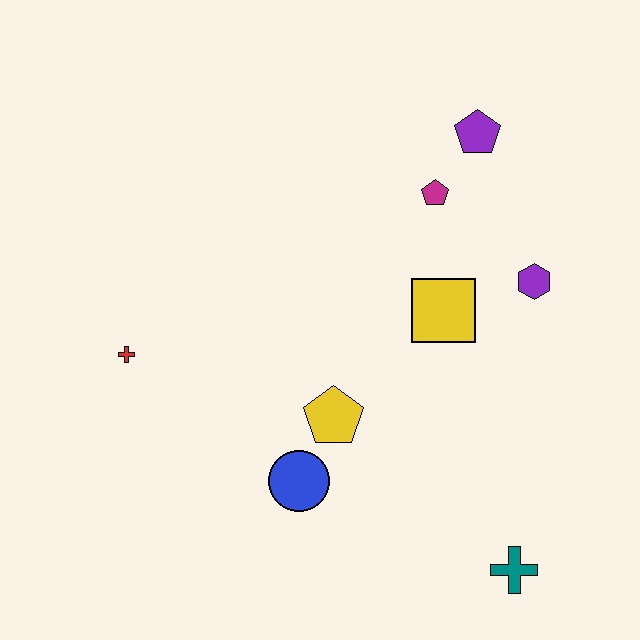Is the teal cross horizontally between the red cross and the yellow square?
No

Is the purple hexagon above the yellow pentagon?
Yes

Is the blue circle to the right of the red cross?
Yes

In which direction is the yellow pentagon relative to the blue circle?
The yellow pentagon is above the blue circle.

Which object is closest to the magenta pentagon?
The purple pentagon is closest to the magenta pentagon.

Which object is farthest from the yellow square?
The red cross is farthest from the yellow square.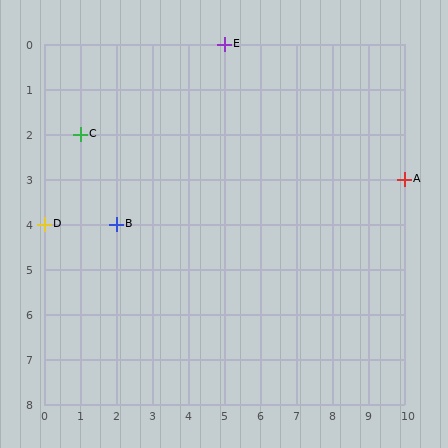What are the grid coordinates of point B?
Point B is at grid coordinates (2, 4).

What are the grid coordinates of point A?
Point A is at grid coordinates (10, 3).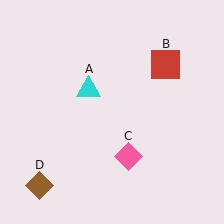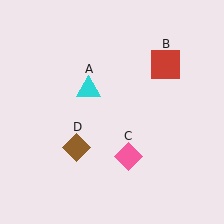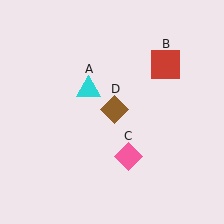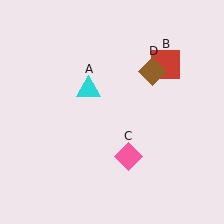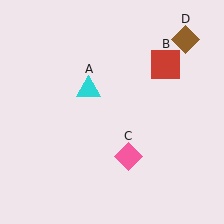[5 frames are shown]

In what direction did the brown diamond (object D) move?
The brown diamond (object D) moved up and to the right.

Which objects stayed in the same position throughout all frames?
Cyan triangle (object A) and red square (object B) and pink diamond (object C) remained stationary.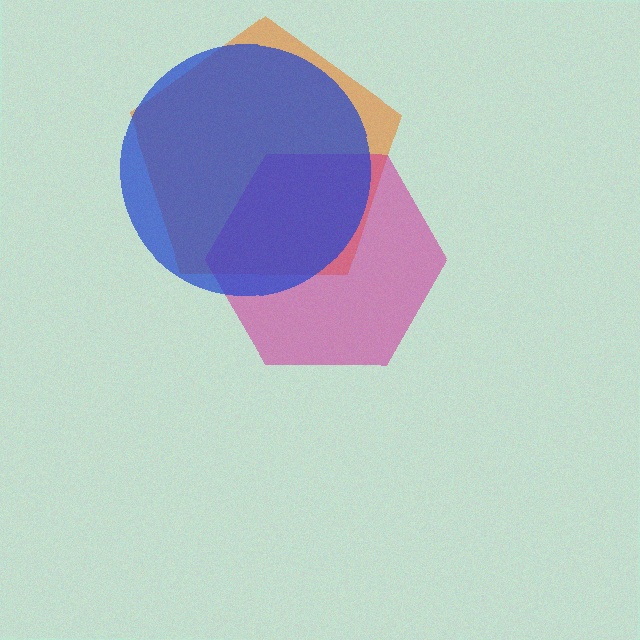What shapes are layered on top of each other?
The layered shapes are: an orange pentagon, a magenta hexagon, a blue circle.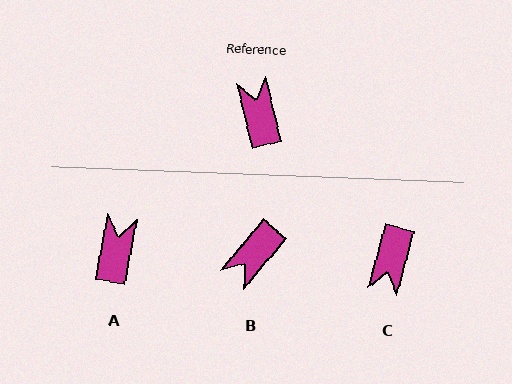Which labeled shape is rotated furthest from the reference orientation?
C, about 151 degrees away.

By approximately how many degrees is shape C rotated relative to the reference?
Approximately 151 degrees counter-clockwise.